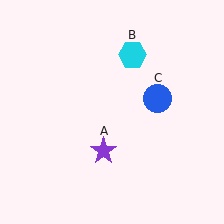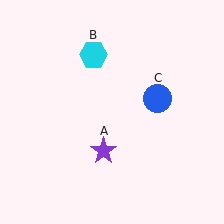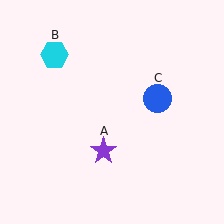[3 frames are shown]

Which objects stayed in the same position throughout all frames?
Purple star (object A) and blue circle (object C) remained stationary.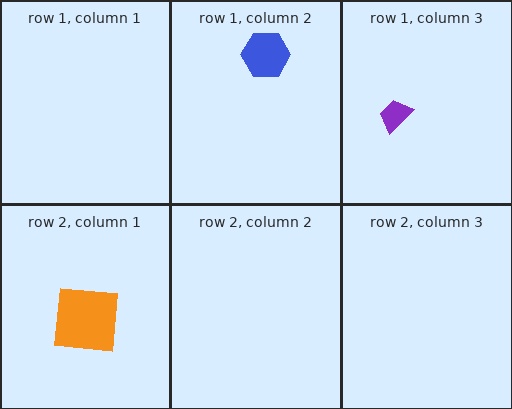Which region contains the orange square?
The row 2, column 1 region.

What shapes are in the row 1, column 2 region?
The blue hexagon.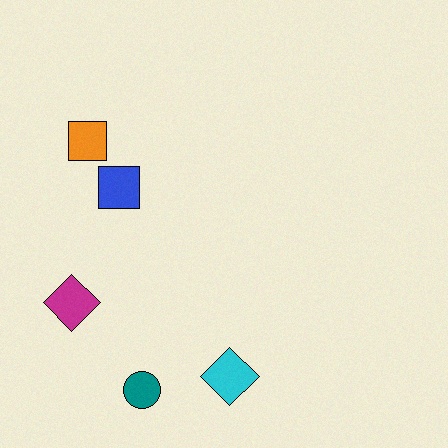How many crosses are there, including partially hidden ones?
There are no crosses.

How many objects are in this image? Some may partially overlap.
There are 5 objects.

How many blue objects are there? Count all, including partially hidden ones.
There is 1 blue object.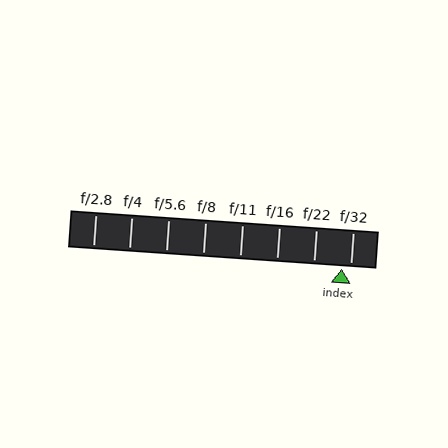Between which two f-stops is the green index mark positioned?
The index mark is between f/22 and f/32.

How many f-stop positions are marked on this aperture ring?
There are 8 f-stop positions marked.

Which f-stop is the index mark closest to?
The index mark is closest to f/32.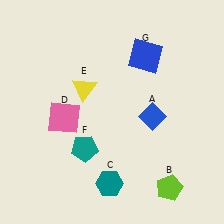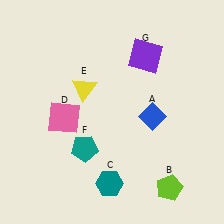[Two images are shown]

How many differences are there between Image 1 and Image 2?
There is 1 difference between the two images.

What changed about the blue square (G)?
In Image 1, G is blue. In Image 2, it changed to purple.